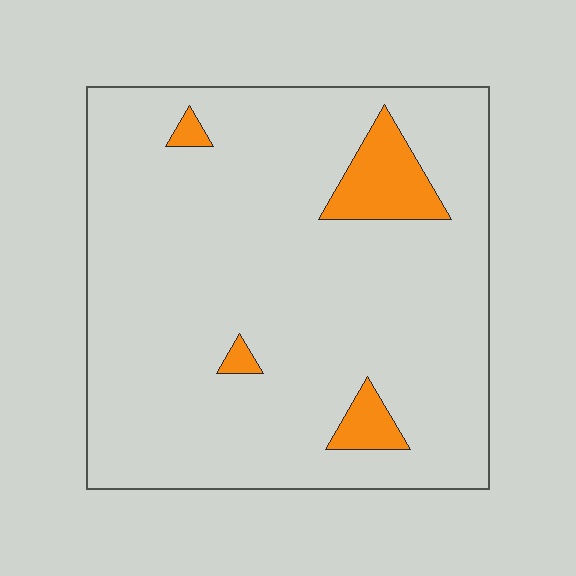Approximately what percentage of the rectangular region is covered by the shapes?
Approximately 10%.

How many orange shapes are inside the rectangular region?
4.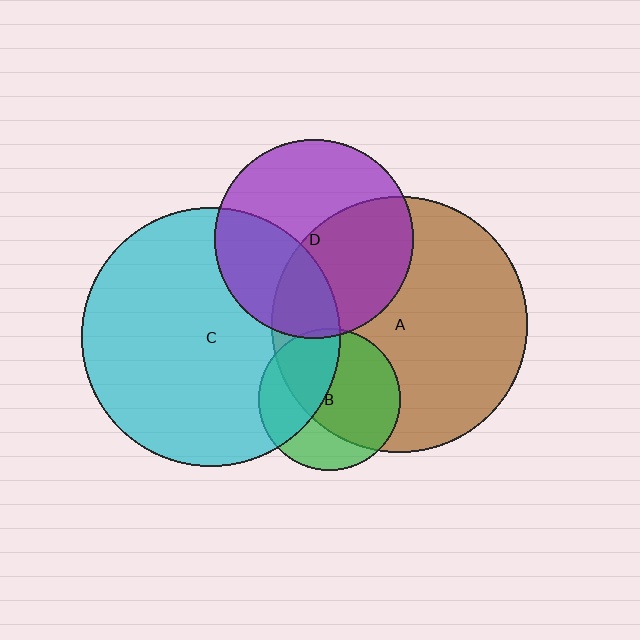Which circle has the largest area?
Circle C (cyan).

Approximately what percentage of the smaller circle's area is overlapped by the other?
Approximately 15%.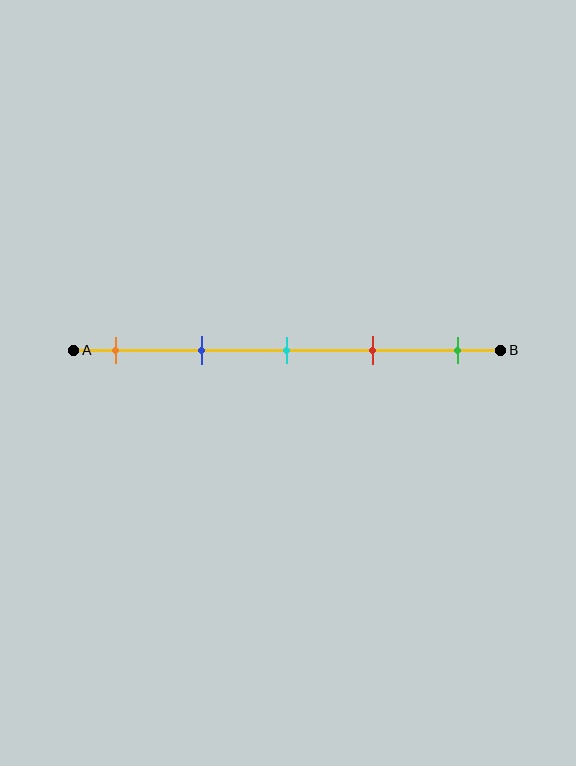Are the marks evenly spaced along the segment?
Yes, the marks are approximately evenly spaced.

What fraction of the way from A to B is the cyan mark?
The cyan mark is approximately 50% (0.5) of the way from A to B.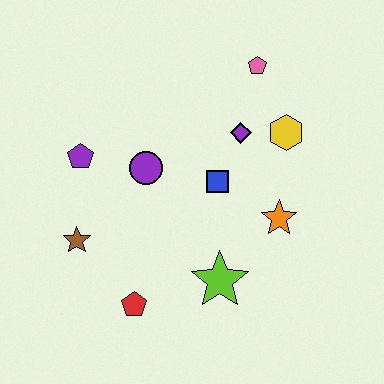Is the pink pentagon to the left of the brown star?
No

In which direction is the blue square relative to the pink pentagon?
The blue square is below the pink pentagon.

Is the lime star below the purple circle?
Yes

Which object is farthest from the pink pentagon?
The red pentagon is farthest from the pink pentagon.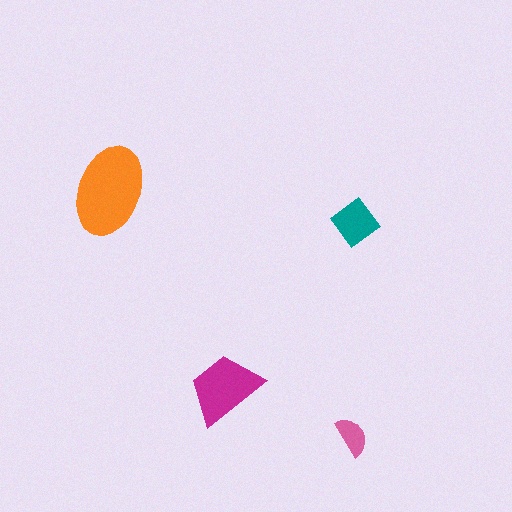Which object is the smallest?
The pink semicircle.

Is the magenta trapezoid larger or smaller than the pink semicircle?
Larger.